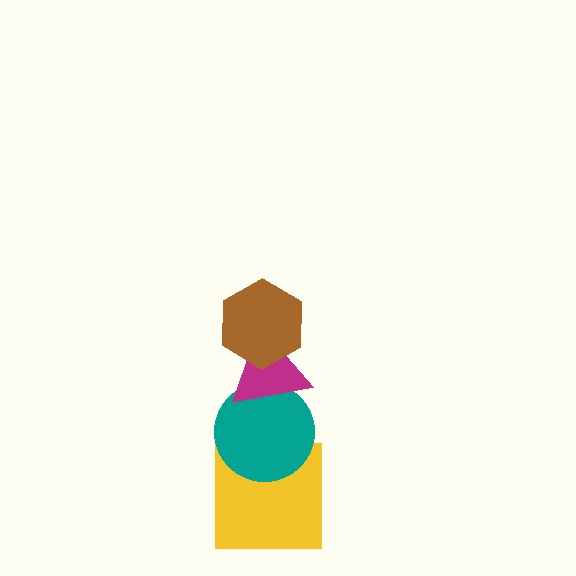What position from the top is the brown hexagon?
The brown hexagon is 1st from the top.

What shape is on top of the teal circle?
The magenta triangle is on top of the teal circle.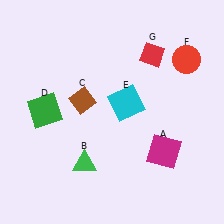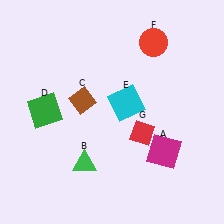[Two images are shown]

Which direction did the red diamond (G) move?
The red diamond (G) moved down.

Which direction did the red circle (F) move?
The red circle (F) moved left.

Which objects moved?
The objects that moved are: the red circle (F), the red diamond (G).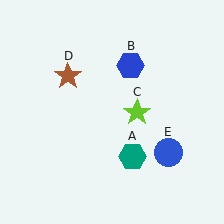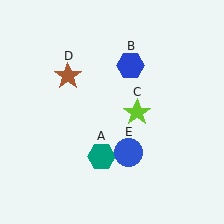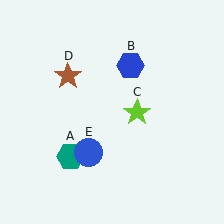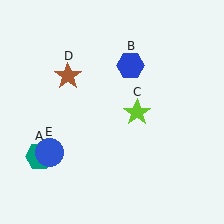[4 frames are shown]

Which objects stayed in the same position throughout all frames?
Blue hexagon (object B) and lime star (object C) and brown star (object D) remained stationary.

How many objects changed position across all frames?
2 objects changed position: teal hexagon (object A), blue circle (object E).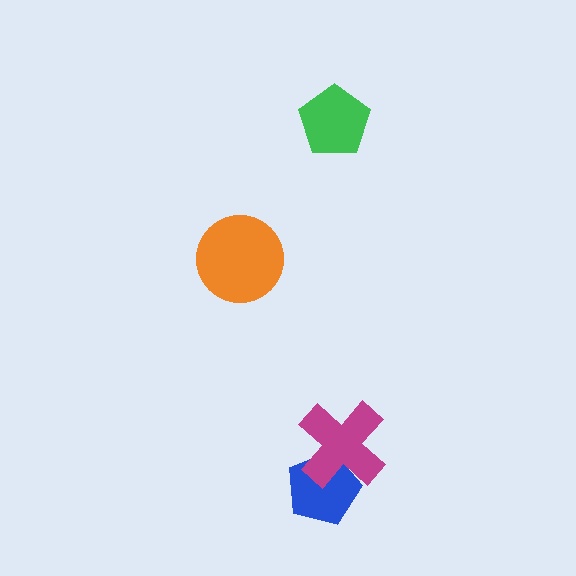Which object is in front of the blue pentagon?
The magenta cross is in front of the blue pentagon.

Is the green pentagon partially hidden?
No, no other shape covers it.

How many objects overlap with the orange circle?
0 objects overlap with the orange circle.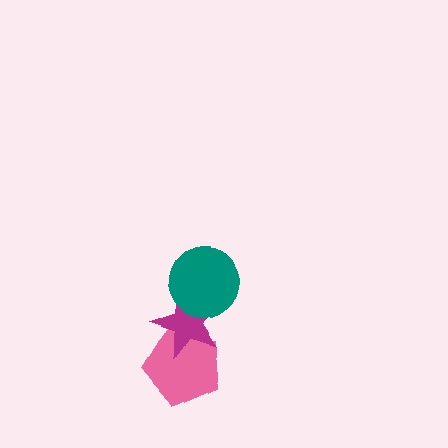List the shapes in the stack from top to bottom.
From top to bottom: the teal circle, the magenta star, the pink pentagon.